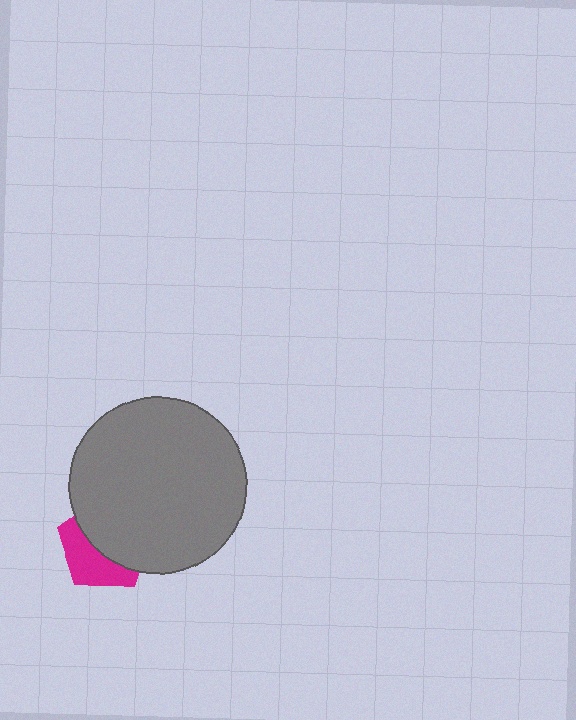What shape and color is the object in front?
The object in front is a gray circle.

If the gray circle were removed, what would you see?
You would see the complete magenta pentagon.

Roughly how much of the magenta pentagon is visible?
A small part of it is visible (roughly 42%).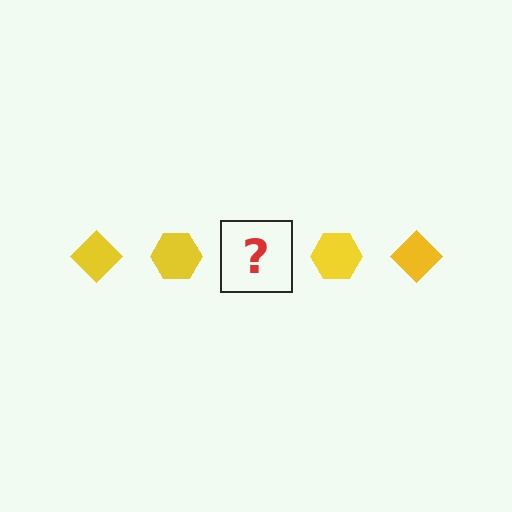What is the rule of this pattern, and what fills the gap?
The rule is that the pattern cycles through diamond, hexagon shapes in yellow. The gap should be filled with a yellow diamond.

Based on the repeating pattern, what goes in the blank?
The blank should be a yellow diamond.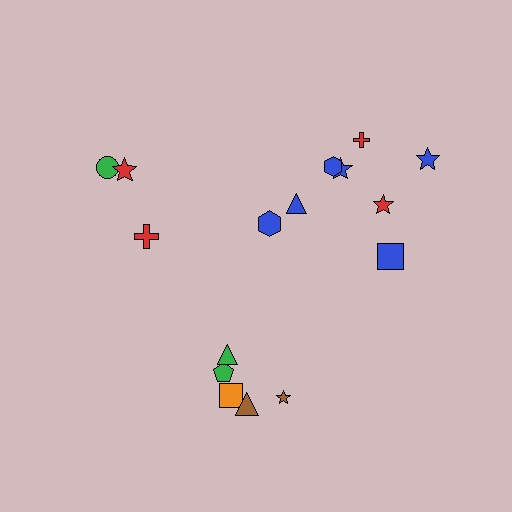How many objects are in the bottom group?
There are 5 objects.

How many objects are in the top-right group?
There are 8 objects.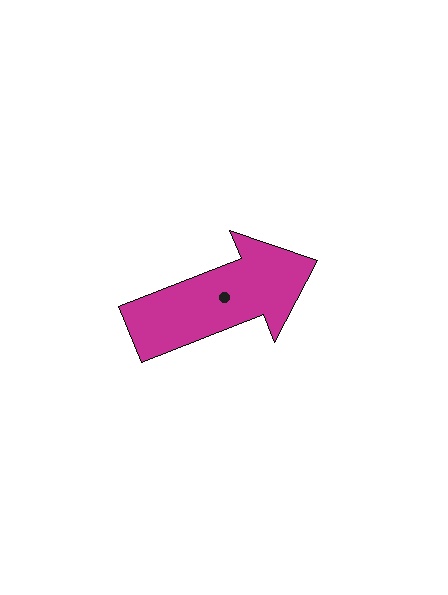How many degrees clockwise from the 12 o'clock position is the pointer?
Approximately 68 degrees.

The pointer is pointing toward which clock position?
Roughly 2 o'clock.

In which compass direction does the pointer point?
East.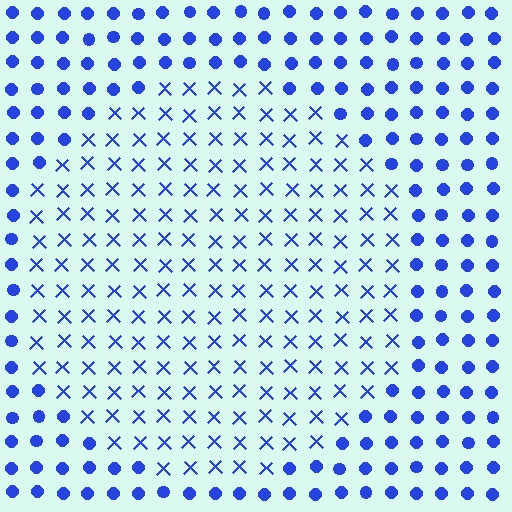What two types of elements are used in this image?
The image uses X marks inside the circle region and circles outside it.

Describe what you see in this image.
The image is filled with small blue elements arranged in a uniform grid. A circle-shaped region contains X marks, while the surrounding area contains circles. The boundary is defined purely by the change in element shape.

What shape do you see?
I see a circle.